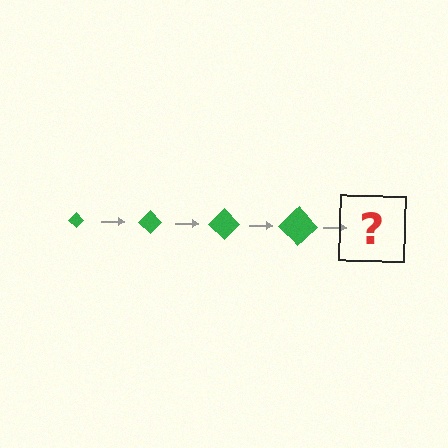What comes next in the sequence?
The next element should be a green diamond, larger than the previous one.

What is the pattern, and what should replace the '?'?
The pattern is that the diamond gets progressively larger each step. The '?' should be a green diamond, larger than the previous one.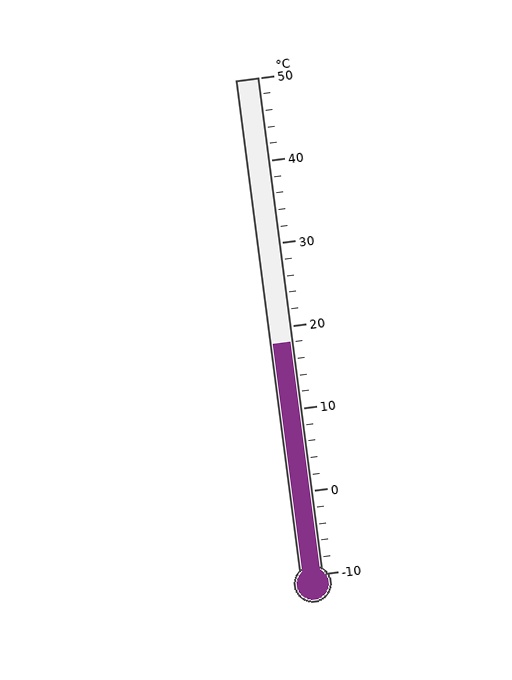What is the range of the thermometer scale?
The thermometer scale ranges from -10°C to 50°C.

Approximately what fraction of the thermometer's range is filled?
The thermometer is filled to approximately 45% of its range.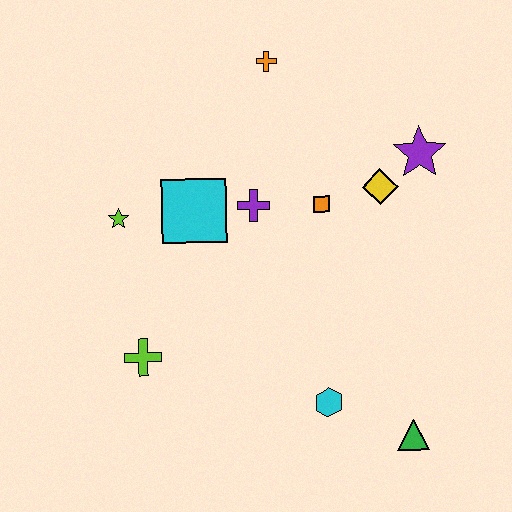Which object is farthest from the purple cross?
The green triangle is farthest from the purple cross.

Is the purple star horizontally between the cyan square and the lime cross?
No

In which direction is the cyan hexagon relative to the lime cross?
The cyan hexagon is to the right of the lime cross.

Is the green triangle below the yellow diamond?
Yes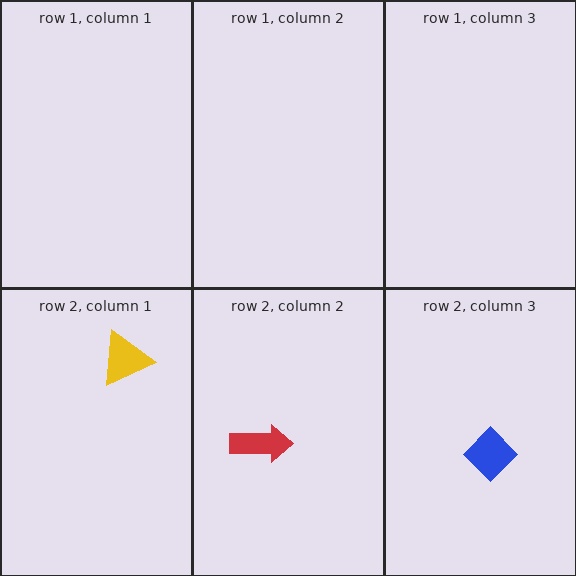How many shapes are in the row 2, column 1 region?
1.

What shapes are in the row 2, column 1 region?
The yellow triangle.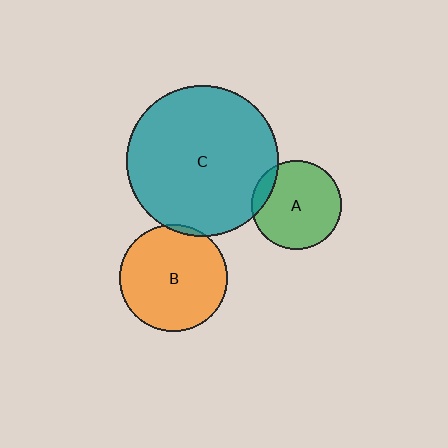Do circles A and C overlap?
Yes.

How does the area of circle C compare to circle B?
Approximately 2.0 times.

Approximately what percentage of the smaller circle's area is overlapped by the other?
Approximately 10%.